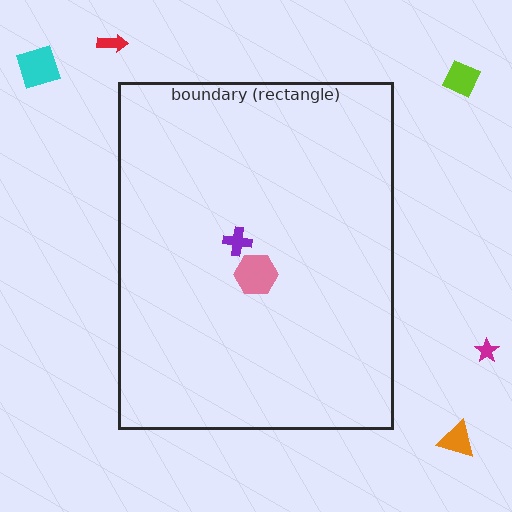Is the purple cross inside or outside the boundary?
Inside.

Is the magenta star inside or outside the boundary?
Outside.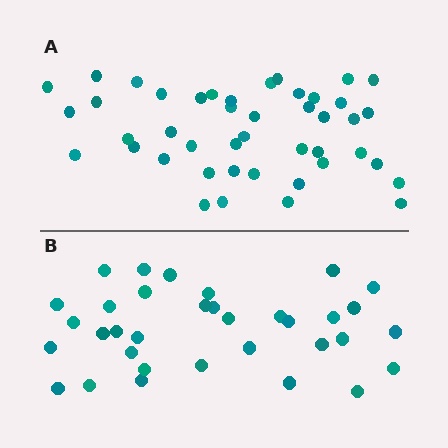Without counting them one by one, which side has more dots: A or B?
Region A (the top region) has more dots.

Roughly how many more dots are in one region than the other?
Region A has roughly 10 or so more dots than region B.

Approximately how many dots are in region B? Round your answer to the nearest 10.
About 30 dots. (The exact count is 34, which rounds to 30.)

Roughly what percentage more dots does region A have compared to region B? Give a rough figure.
About 30% more.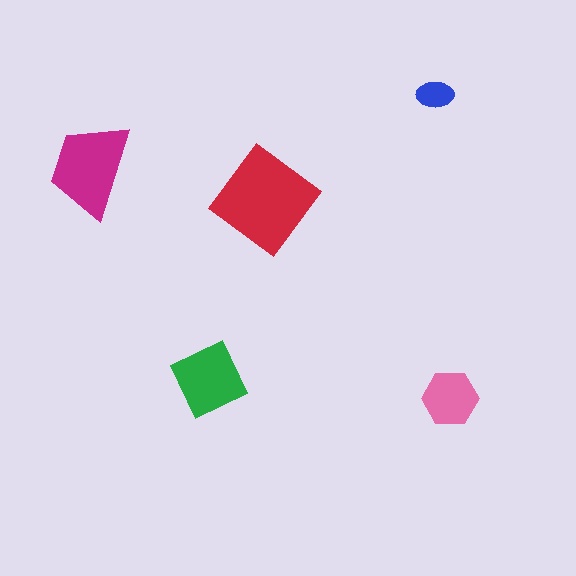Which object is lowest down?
The pink hexagon is bottommost.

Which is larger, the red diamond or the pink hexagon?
The red diamond.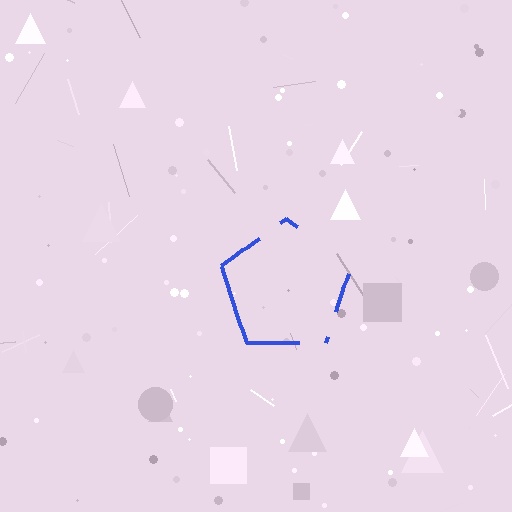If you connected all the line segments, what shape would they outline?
They would outline a pentagon.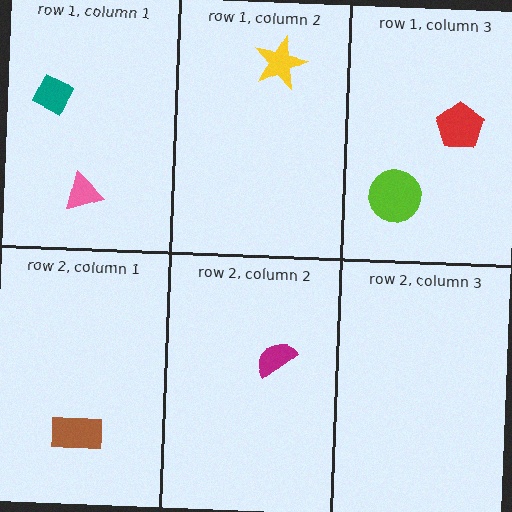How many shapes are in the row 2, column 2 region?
1.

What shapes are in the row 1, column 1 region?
The pink triangle, the teal diamond.